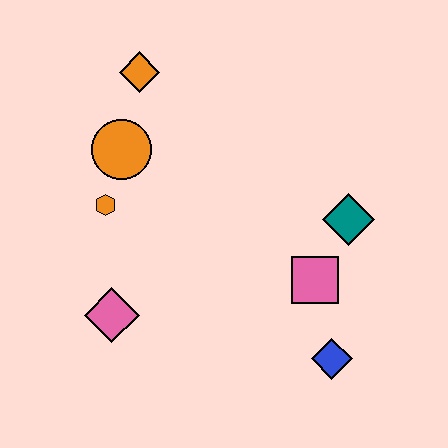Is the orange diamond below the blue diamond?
No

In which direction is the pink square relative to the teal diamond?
The pink square is below the teal diamond.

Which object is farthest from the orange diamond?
The blue diamond is farthest from the orange diamond.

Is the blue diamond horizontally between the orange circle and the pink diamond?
No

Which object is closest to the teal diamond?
The pink square is closest to the teal diamond.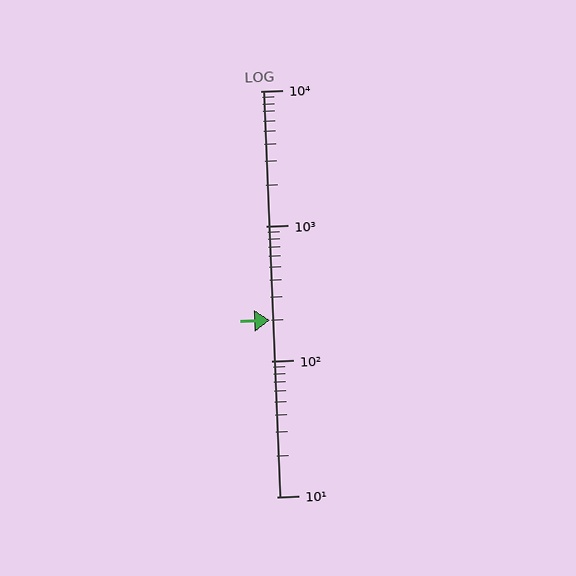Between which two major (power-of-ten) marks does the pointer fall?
The pointer is between 100 and 1000.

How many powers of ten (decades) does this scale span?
The scale spans 3 decades, from 10 to 10000.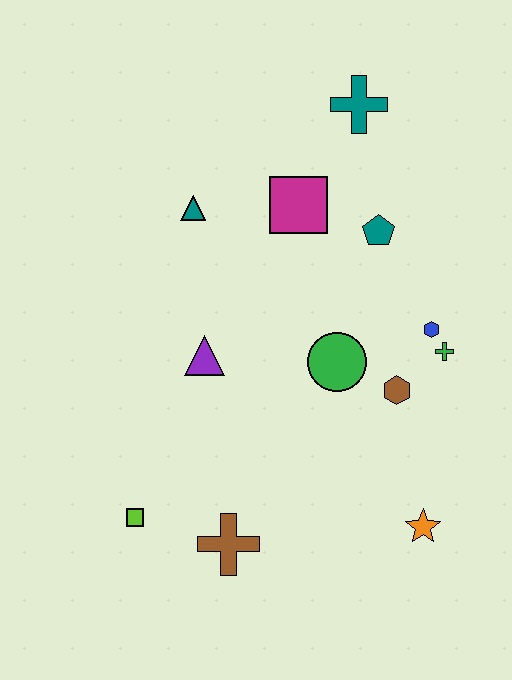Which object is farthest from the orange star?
The teal cross is farthest from the orange star.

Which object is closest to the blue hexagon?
The green cross is closest to the blue hexagon.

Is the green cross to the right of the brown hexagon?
Yes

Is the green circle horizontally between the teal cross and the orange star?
No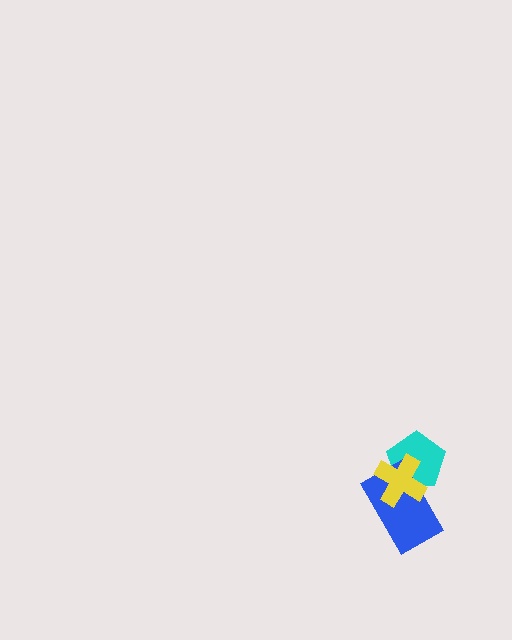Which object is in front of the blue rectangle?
The yellow cross is in front of the blue rectangle.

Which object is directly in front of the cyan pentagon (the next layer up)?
The blue rectangle is directly in front of the cyan pentagon.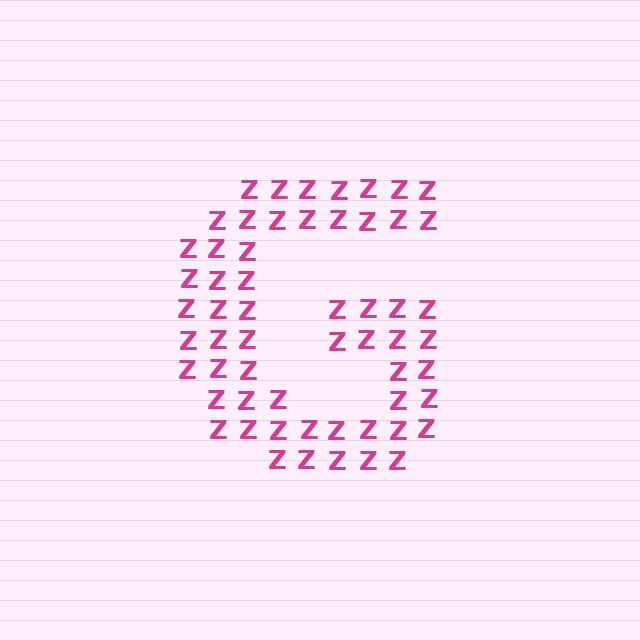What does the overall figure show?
The overall figure shows the letter G.